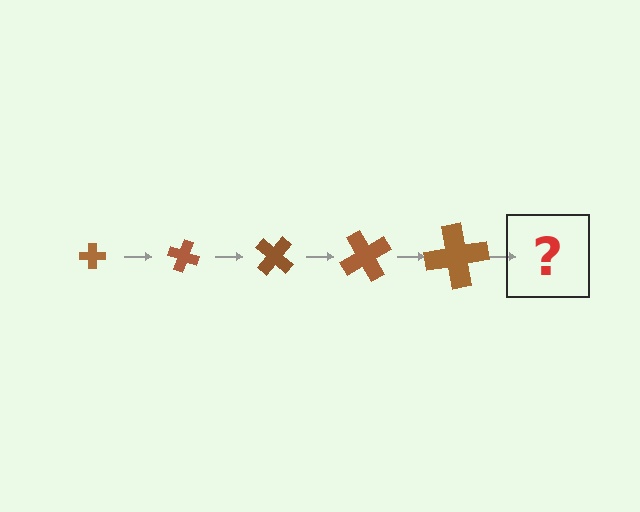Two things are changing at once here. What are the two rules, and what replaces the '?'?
The two rules are that the cross grows larger each step and it rotates 20 degrees each step. The '?' should be a cross, larger than the previous one and rotated 100 degrees from the start.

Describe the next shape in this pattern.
It should be a cross, larger than the previous one and rotated 100 degrees from the start.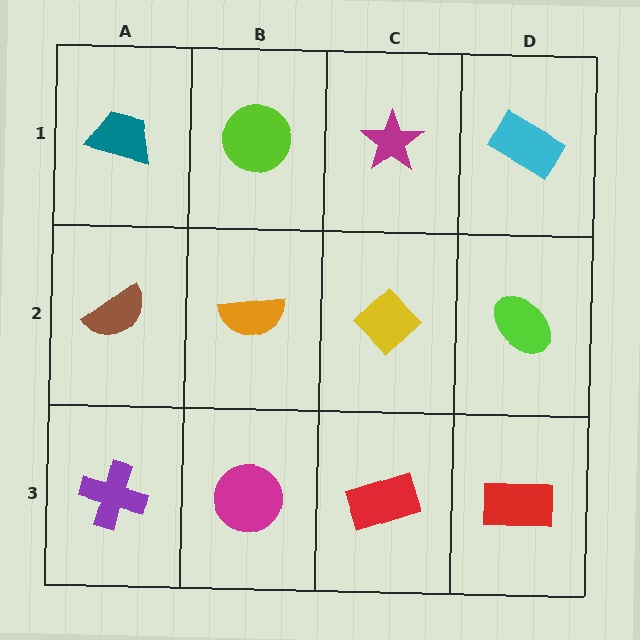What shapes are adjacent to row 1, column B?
An orange semicircle (row 2, column B), a teal trapezoid (row 1, column A), a magenta star (row 1, column C).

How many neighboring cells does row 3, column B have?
3.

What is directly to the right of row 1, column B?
A magenta star.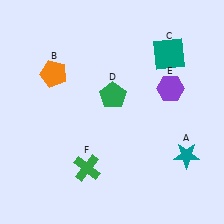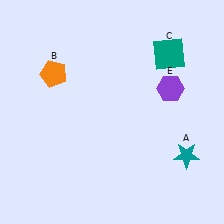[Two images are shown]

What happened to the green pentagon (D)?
The green pentagon (D) was removed in Image 2. It was in the top-right area of Image 1.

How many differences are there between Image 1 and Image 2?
There are 2 differences between the two images.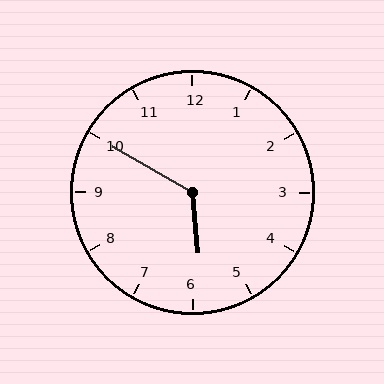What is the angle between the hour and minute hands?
Approximately 125 degrees.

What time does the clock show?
5:50.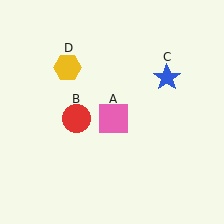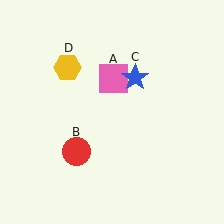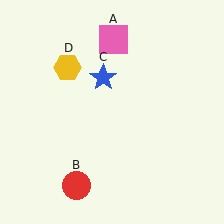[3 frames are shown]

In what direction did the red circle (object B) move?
The red circle (object B) moved down.